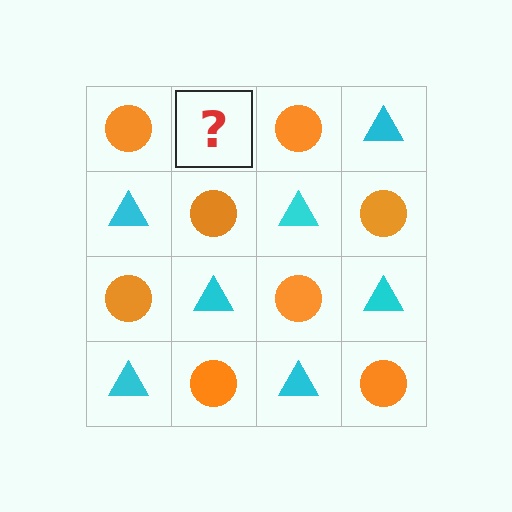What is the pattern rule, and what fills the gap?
The rule is that it alternates orange circle and cyan triangle in a checkerboard pattern. The gap should be filled with a cyan triangle.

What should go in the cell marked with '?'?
The missing cell should contain a cyan triangle.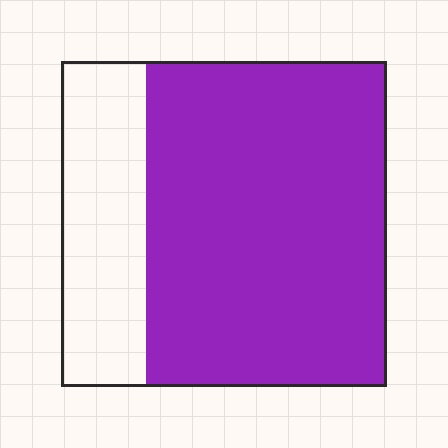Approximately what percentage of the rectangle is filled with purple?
Approximately 75%.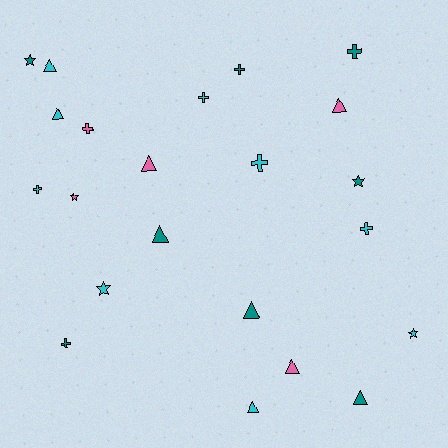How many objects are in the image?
There are 22 objects.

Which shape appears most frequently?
Triangle, with 9 objects.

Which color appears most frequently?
Cyan, with 9 objects.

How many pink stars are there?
There is 1 pink star.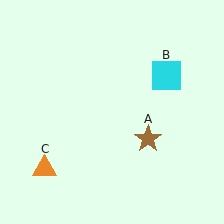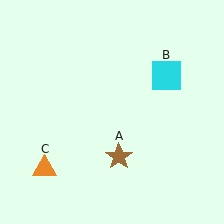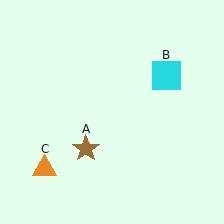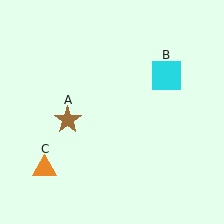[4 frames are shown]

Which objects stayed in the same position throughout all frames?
Cyan square (object B) and orange triangle (object C) remained stationary.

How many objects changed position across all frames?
1 object changed position: brown star (object A).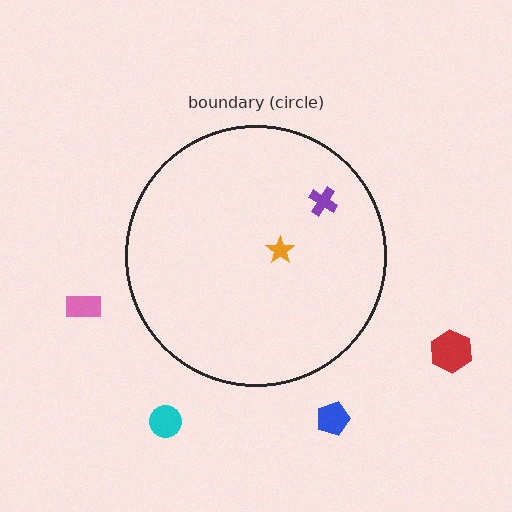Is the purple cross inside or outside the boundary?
Inside.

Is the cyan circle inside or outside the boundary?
Outside.